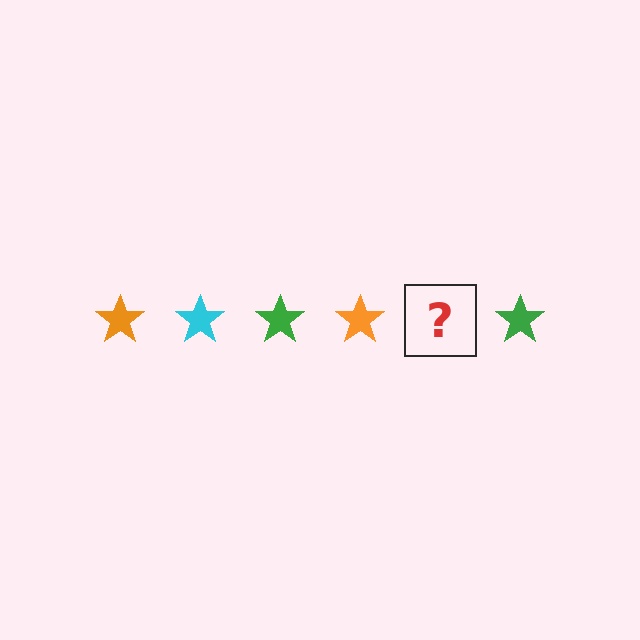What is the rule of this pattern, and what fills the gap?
The rule is that the pattern cycles through orange, cyan, green stars. The gap should be filled with a cyan star.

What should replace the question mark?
The question mark should be replaced with a cyan star.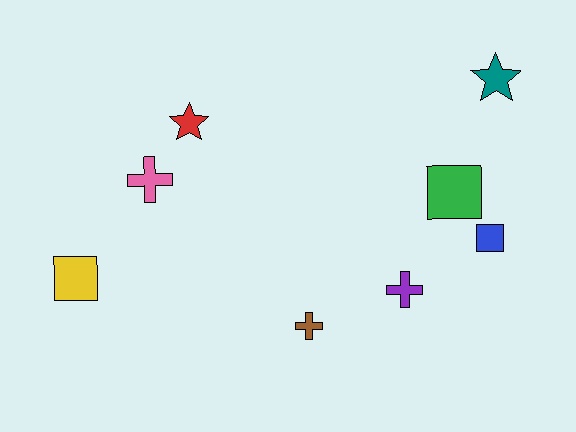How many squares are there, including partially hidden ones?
There are 3 squares.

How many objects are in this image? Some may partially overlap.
There are 8 objects.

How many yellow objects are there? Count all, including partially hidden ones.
There is 1 yellow object.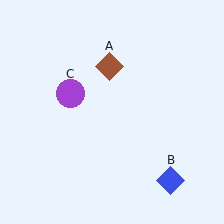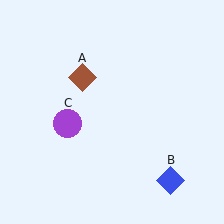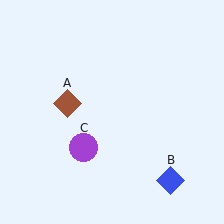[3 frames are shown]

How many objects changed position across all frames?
2 objects changed position: brown diamond (object A), purple circle (object C).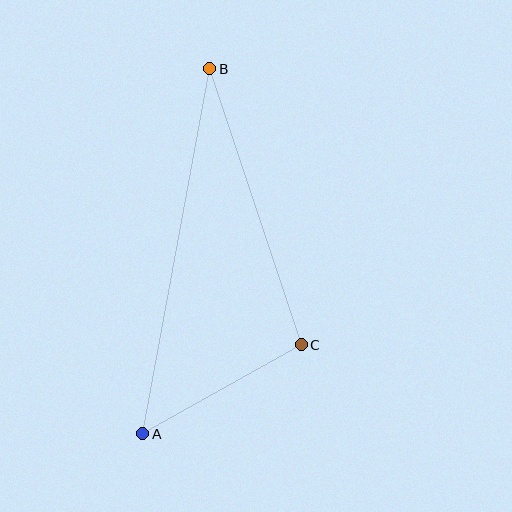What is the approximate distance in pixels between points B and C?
The distance between B and C is approximately 291 pixels.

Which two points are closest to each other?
Points A and C are closest to each other.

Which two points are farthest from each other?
Points A and B are farthest from each other.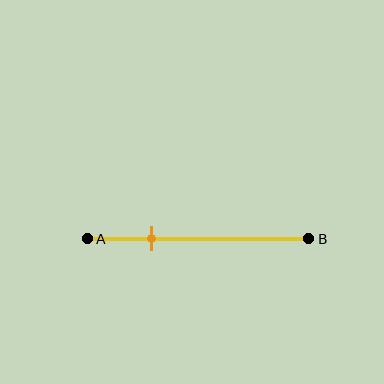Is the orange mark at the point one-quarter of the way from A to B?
No, the mark is at about 30% from A, not at the 25% one-quarter point.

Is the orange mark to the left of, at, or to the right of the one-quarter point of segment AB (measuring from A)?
The orange mark is to the right of the one-quarter point of segment AB.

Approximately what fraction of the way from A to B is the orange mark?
The orange mark is approximately 30% of the way from A to B.